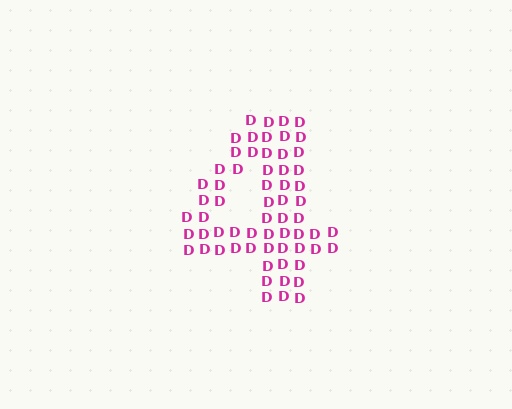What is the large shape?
The large shape is the digit 4.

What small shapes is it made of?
It is made of small letter D's.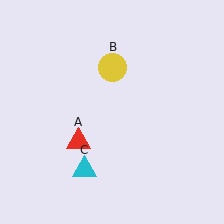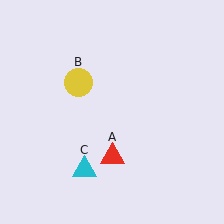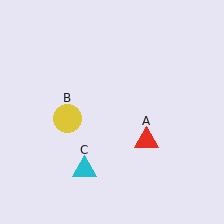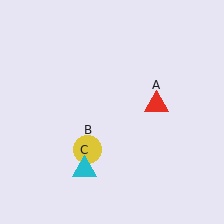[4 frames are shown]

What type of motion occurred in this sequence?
The red triangle (object A), yellow circle (object B) rotated counterclockwise around the center of the scene.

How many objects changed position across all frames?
2 objects changed position: red triangle (object A), yellow circle (object B).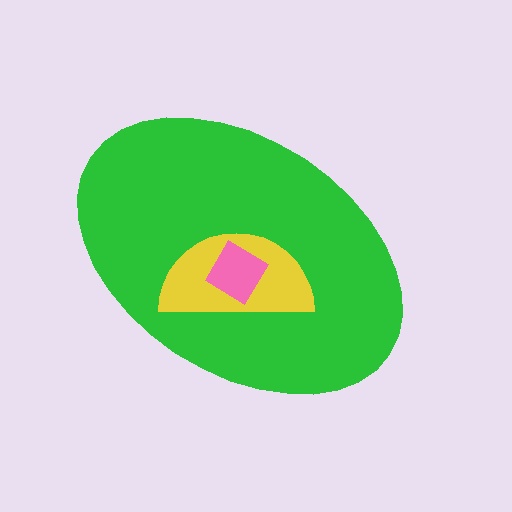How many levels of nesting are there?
3.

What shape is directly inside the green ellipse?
The yellow semicircle.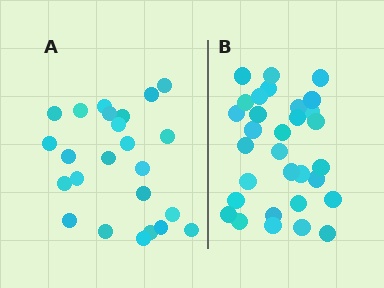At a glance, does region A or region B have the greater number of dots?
Region B (the right region) has more dots.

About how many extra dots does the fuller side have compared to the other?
Region B has roughly 8 or so more dots than region A.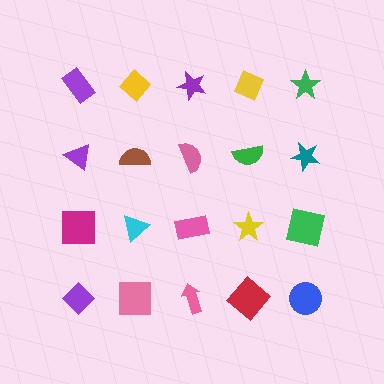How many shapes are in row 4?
5 shapes.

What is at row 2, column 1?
A purple triangle.